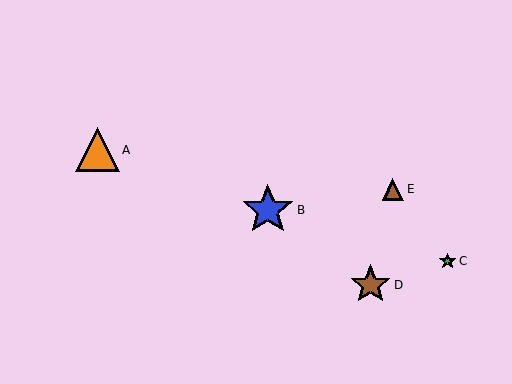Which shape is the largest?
The blue star (labeled B) is the largest.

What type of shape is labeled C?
Shape C is a green star.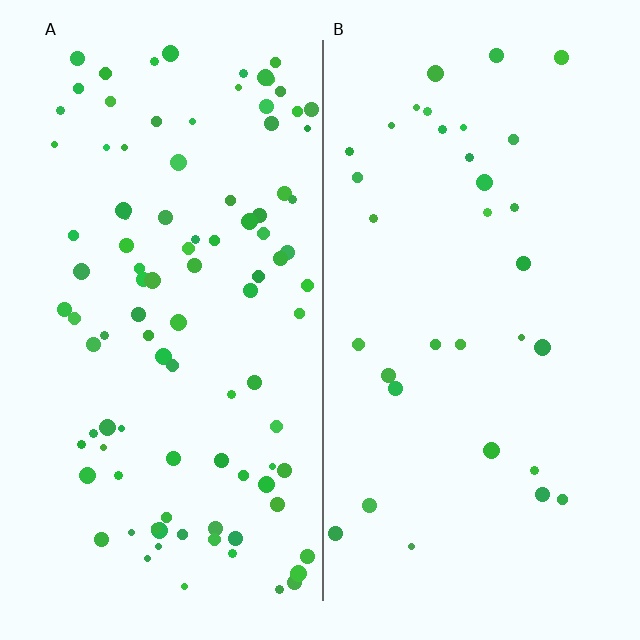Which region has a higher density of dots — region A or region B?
A (the left).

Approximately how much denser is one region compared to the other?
Approximately 2.9× — region A over region B.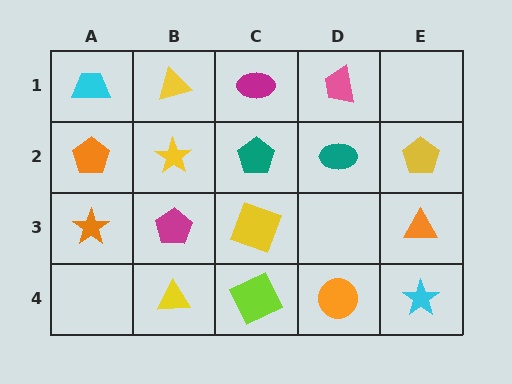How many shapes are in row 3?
4 shapes.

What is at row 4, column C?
A lime square.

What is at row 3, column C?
A yellow square.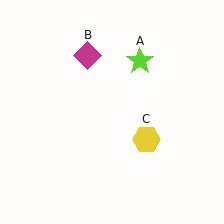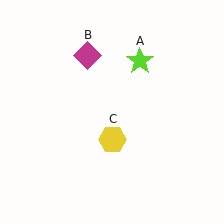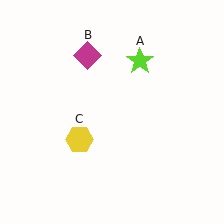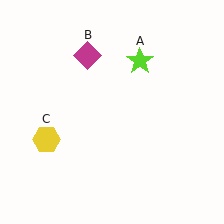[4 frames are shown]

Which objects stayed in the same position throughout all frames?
Lime star (object A) and magenta diamond (object B) remained stationary.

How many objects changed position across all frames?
1 object changed position: yellow hexagon (object C).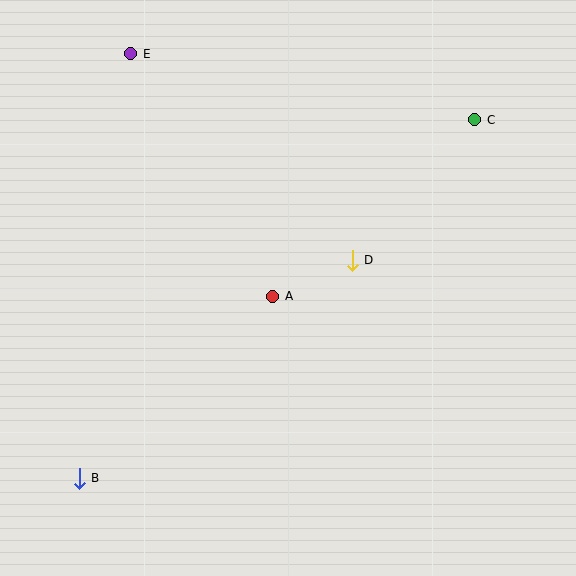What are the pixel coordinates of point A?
Point A is at (273, 296).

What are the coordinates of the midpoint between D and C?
The midpoint between D and C is at (414, 190).